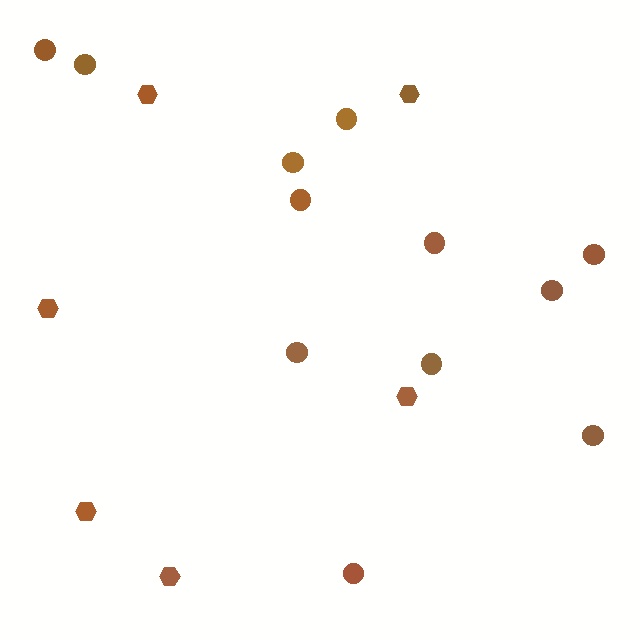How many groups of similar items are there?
There are 2 groups: one group of hexagons (6) and one group of circles (12).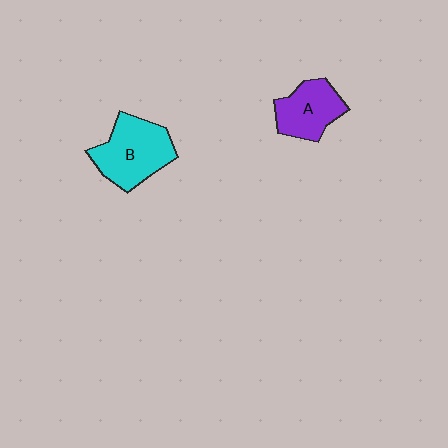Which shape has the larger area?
Shape B (cyan).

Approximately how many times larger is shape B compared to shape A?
Approximately 1.3 times.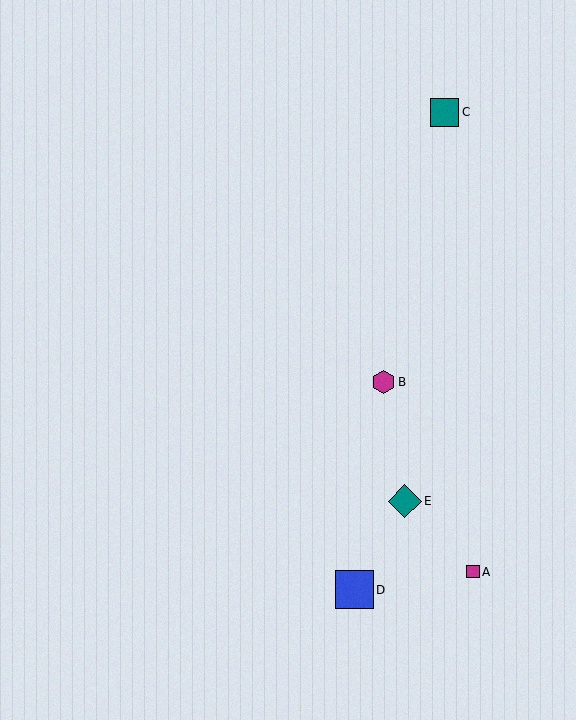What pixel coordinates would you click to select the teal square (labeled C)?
Click at (445, 112) to select the teal square C.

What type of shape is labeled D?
Shape D is a blue square.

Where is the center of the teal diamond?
The center of the teal diamond is at (405, 501).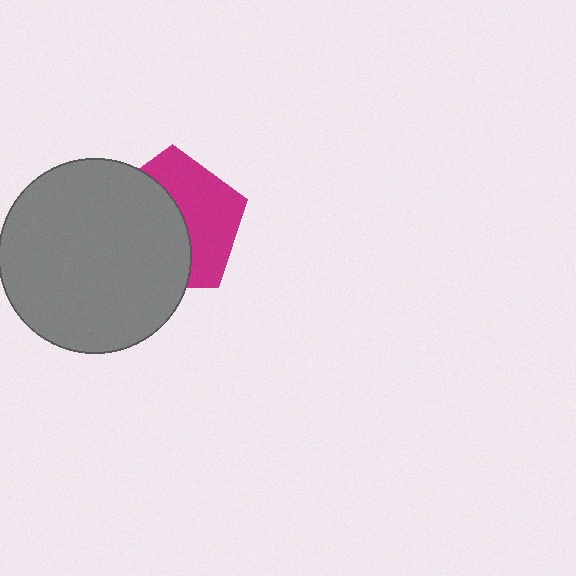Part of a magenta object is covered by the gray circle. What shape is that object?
It is a pentagon.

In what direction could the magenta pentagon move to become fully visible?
The magenta pentagon could move right. That would shift it out from behind the gray circle entirely.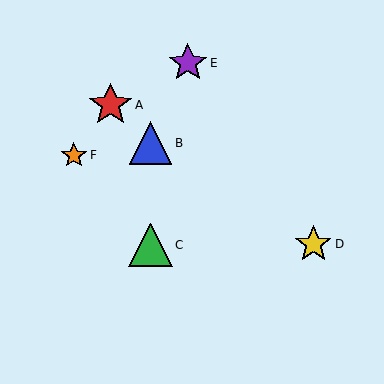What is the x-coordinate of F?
Object F is at x≈74.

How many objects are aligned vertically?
2 objects (B, C) are aligned vertically.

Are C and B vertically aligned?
Yes, both are at x≈150.